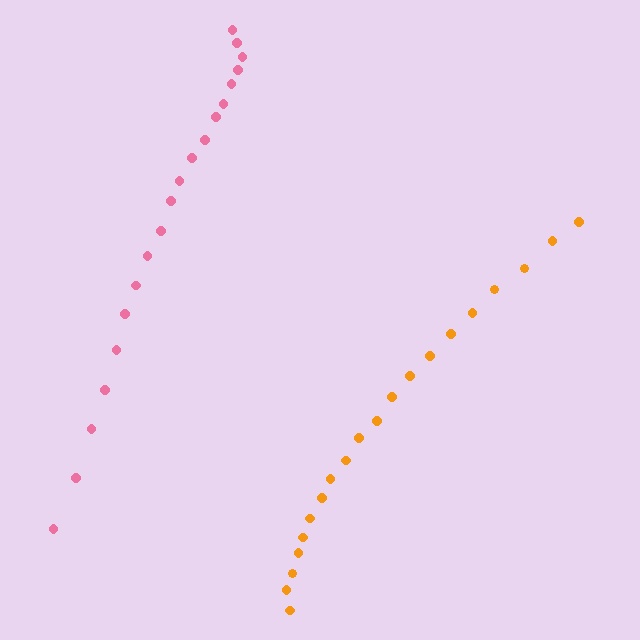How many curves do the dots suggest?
There are 2 distinct paths.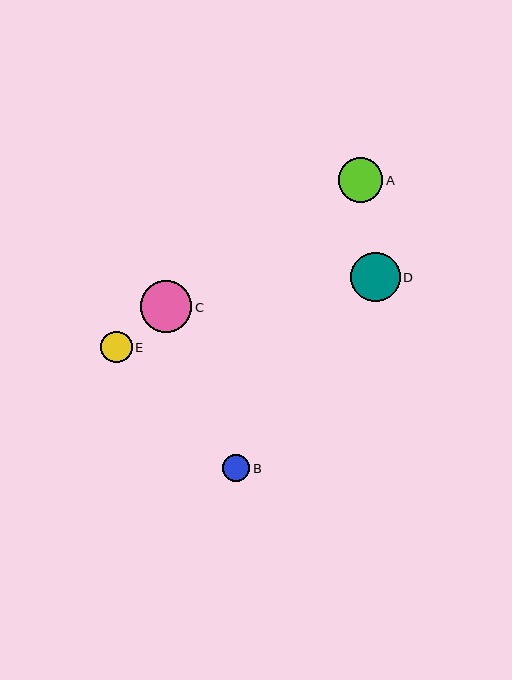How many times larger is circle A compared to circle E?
Circle A is approximately 1.4 times the size of circle E.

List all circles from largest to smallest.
From largest to smallest: C, D, A, E, B.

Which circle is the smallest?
Circle B is the smallest with a size of approximately 27 pixels.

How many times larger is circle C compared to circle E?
Circle C is approximately 1.7 times the size of circle E.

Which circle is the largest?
Circle C is the largest with a size of approximately 51 pixels.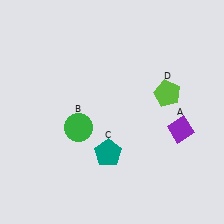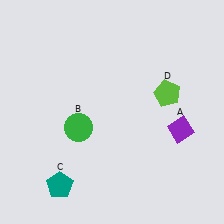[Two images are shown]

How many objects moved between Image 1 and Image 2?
1 object moved between the two images.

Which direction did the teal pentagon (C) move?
The teal pentagon (C) moved left.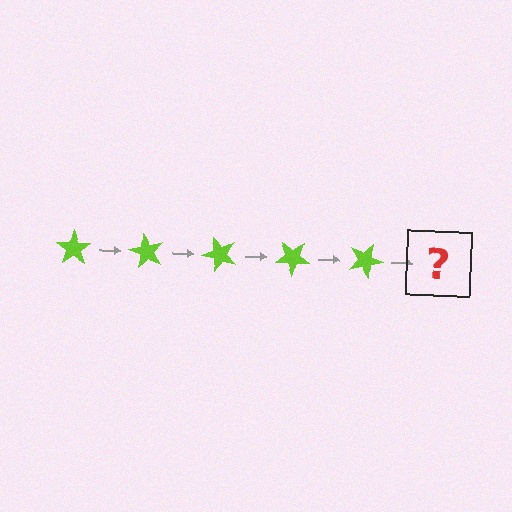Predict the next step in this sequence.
The next step is a lime star rotated 300 degrees.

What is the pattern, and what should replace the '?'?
The pattern is that the star rotates 60 degrees each step. The '?' should be a lime star rotated 300 degrees.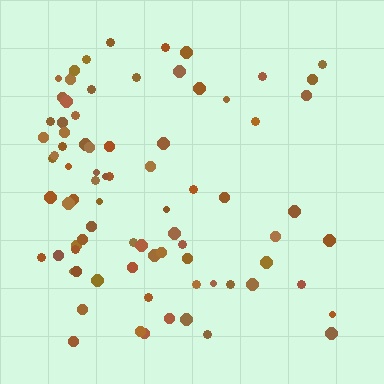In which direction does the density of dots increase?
From right to left, with the left side densest.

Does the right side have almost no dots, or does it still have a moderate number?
Still a moderate number, just noticeably fewer than the left.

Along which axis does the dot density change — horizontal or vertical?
Horizontal.